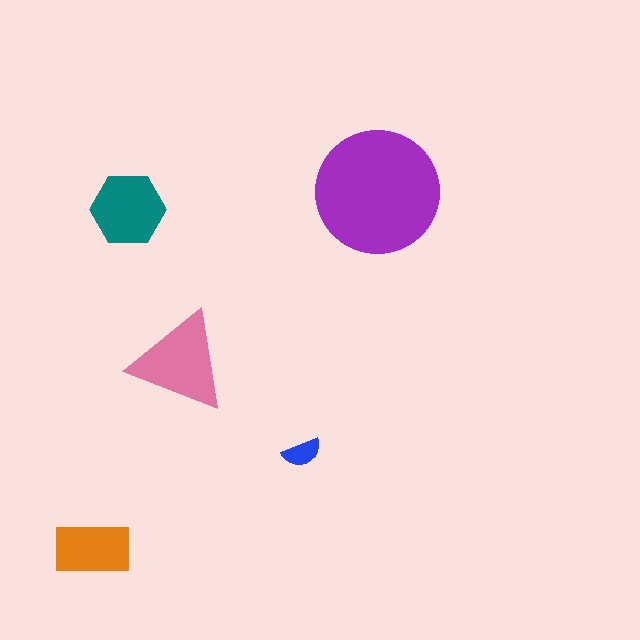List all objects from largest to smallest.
The purple circle, the pink triangle, the teal hexagon, the orange rectangle, the blue semicircle.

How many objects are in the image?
There are 5 objects in the image.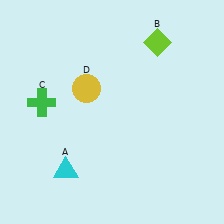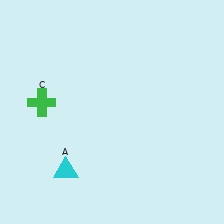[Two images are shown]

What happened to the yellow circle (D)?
The yellow circle (D) was removed in Image 2. It was in the top-left area of Image 1.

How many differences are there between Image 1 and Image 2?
There are 2 differences between the two images.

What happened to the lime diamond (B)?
The lime diamond (B) was removed in Image 2. It was in the top-right area of Image 1.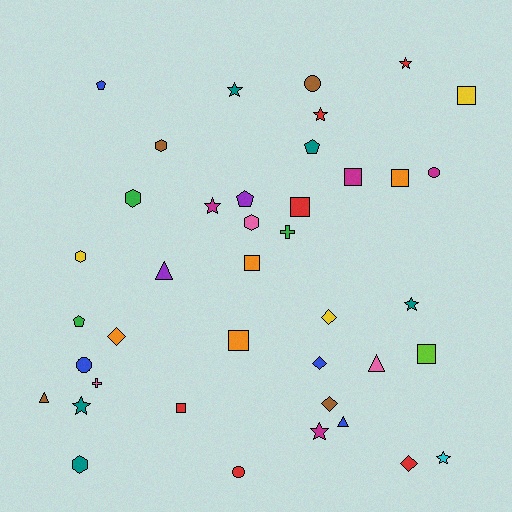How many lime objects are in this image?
There is 1 lime object.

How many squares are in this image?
There are 8 squares.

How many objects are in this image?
There are 40 objects.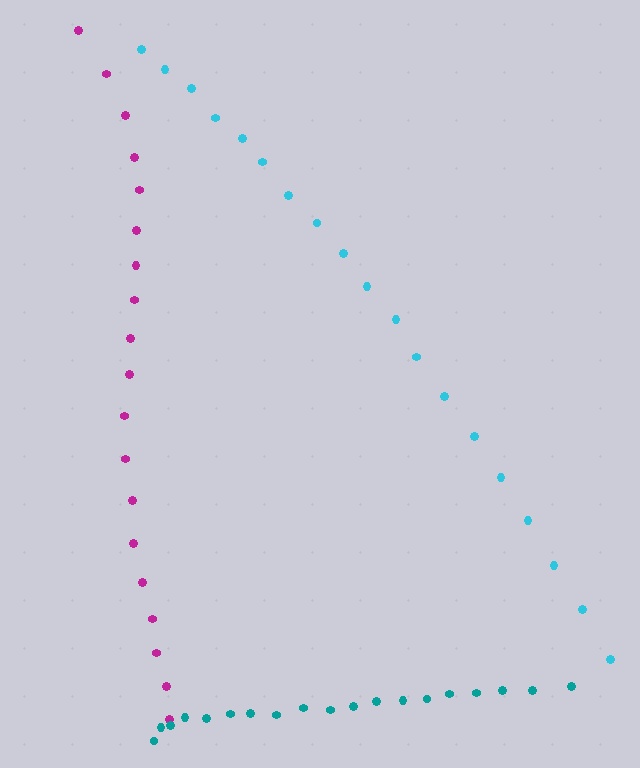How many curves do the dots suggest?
There are 3 distinct paths.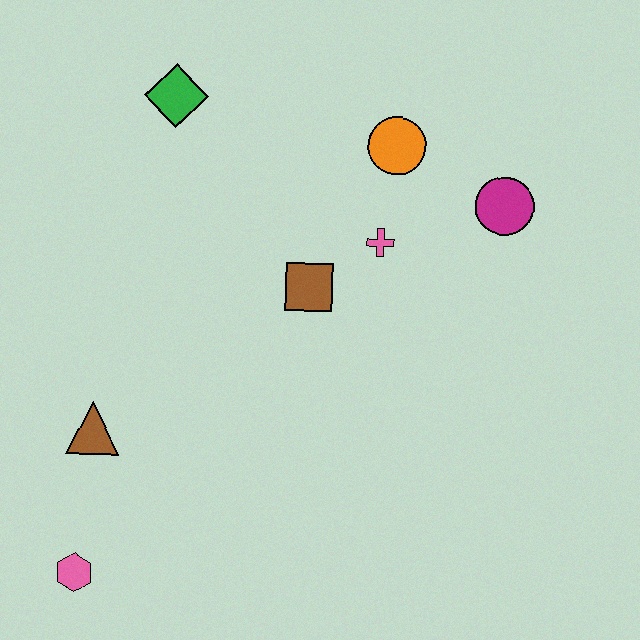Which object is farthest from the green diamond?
The pink hexagon is farthest from the green diamond.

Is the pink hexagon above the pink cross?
No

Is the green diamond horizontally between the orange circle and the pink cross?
No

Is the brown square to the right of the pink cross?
No